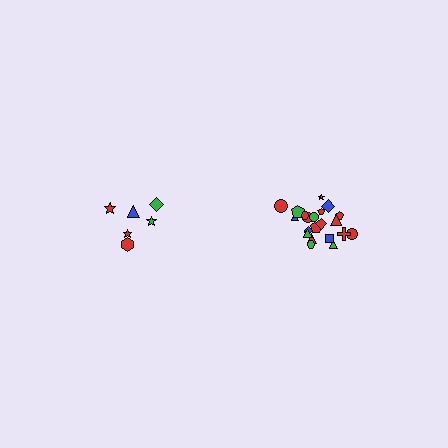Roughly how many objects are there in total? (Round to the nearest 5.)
Roughly 30 objects in total.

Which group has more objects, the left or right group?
The right group.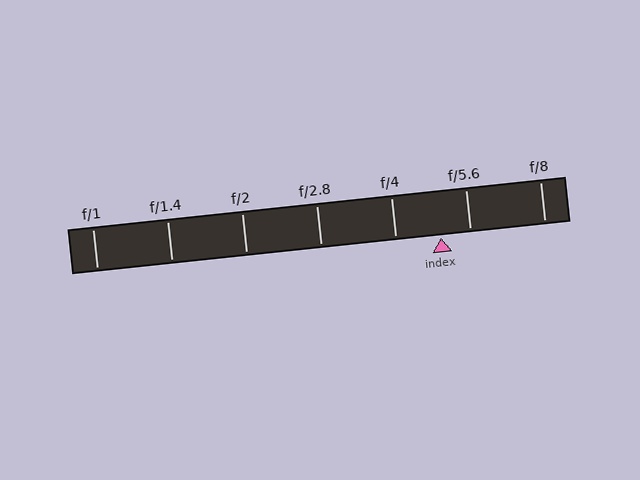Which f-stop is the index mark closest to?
The index mark is closest to f/5.6.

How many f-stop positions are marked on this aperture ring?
There are 7 f-stop positions marked.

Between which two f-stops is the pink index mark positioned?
The index mark is between f/4 and f/5.6.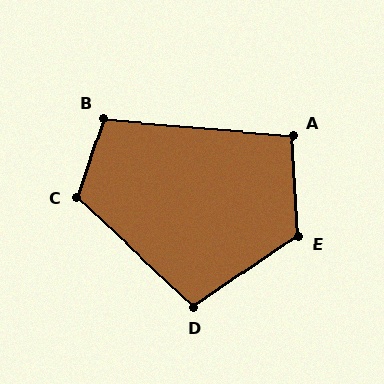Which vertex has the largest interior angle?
E, at approximately 121 degrees.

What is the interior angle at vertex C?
Approximately 115 degrees (obtuse).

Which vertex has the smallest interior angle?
A, at approximately 98 degrees.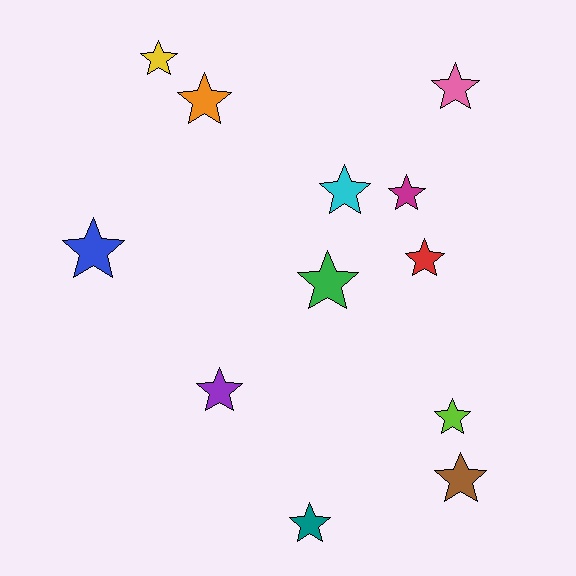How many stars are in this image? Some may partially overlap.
There are 12 stars.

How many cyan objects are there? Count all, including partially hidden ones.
There is 1 cyan object.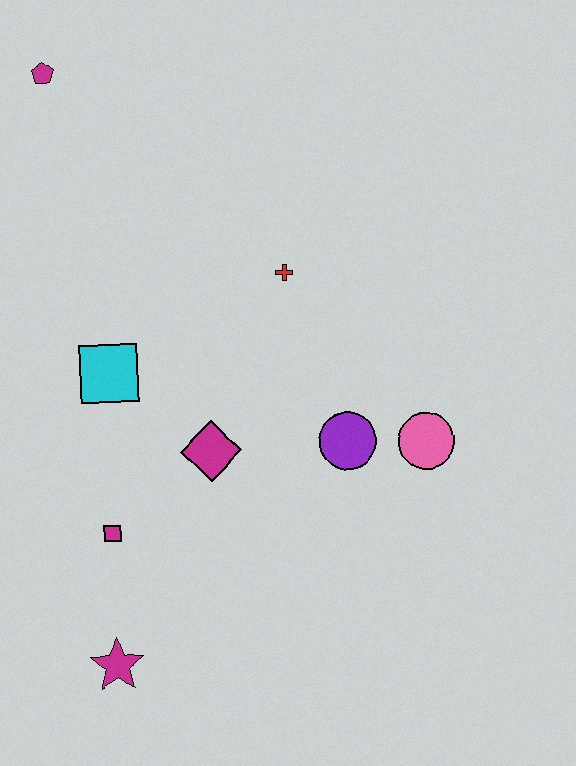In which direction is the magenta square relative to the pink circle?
The magenta square is to the left of the pink circle.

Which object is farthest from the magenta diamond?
The magenta pentagon is farthest from the magenta diamond.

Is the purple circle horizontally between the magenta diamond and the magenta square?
No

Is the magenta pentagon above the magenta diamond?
Yes